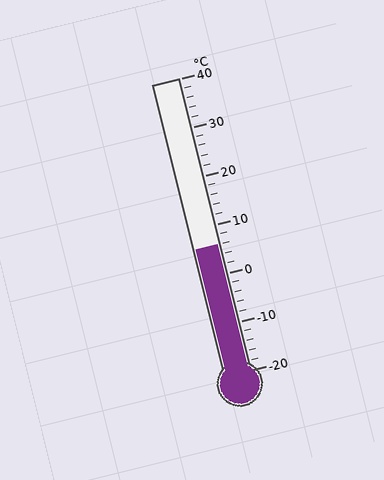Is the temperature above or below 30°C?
The temperature is below 30°C.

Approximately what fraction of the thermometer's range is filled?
The thermometer is filled to approximately 45% of its range.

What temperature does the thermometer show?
The thermometer shows approximately 6°C.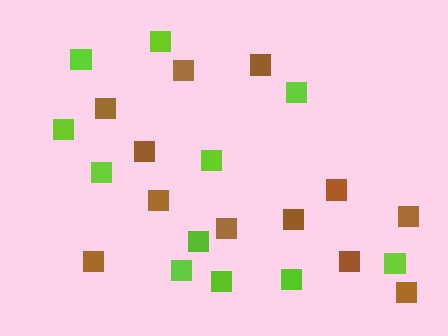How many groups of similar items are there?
There are 2 groups: one group of brown squares (12) and one group of lime squares (11).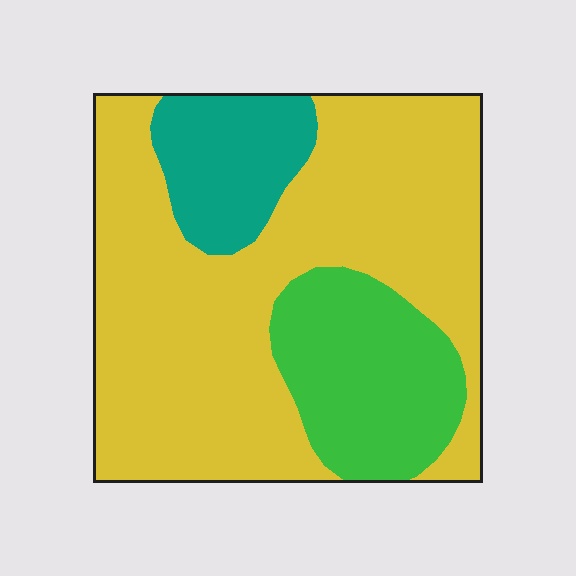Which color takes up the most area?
Yellow, at roughly 65%.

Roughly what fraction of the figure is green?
Green takes up about one fifth (1/5) of the figure.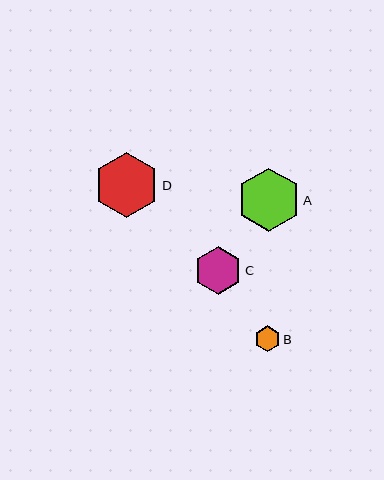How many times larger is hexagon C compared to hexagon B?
Hexagon C is approximately 1.9 times the size of hexagon B.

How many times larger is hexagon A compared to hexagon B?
Hexagon A is approximately 2.5 times the size of hexagon B.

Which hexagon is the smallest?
Hexagon B is the smallest with a size of approximately 26 pixels.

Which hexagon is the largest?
Hexagon D is the largest with a size of approximately 65 pixels.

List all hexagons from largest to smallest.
From largest to smallest: D, A, C, B.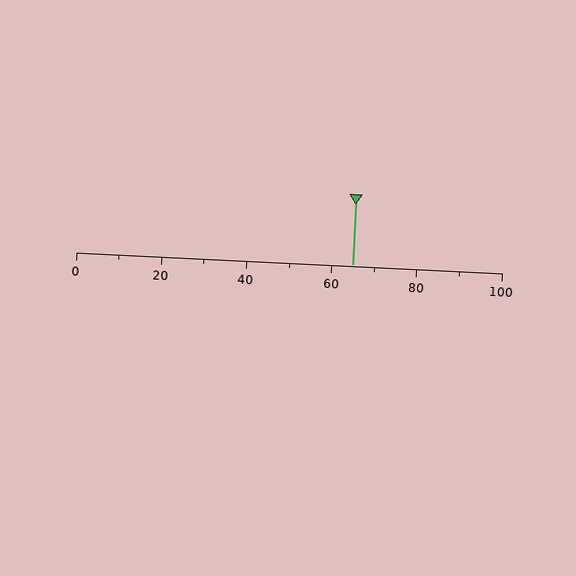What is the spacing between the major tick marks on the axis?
The major ticks are spaced 20 apart.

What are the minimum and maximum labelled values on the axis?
The axis runs from 0 to 100.